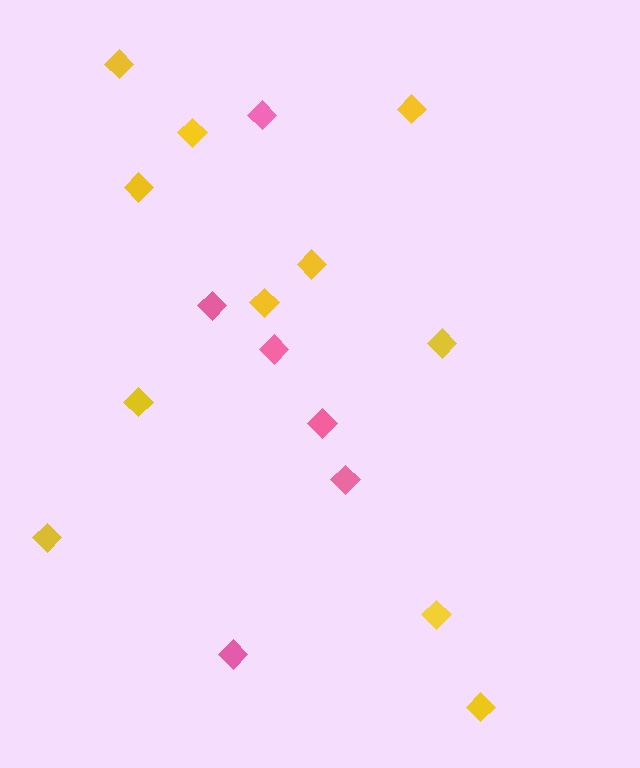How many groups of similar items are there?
There are 2 groups: one group of pink diamonds (6) and one group of yellow diamonds (11).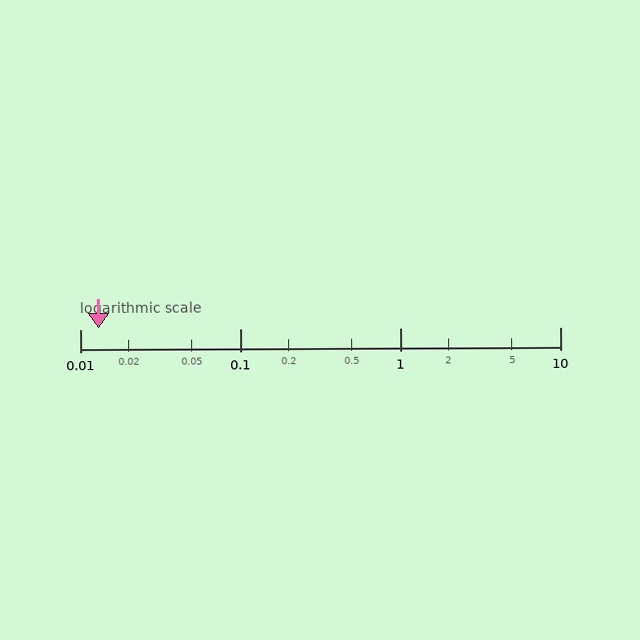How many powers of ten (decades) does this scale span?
The scale spans 3 decades, from 0.01 to 10.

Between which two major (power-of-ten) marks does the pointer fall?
The pointer is between 0.01 and 0.1.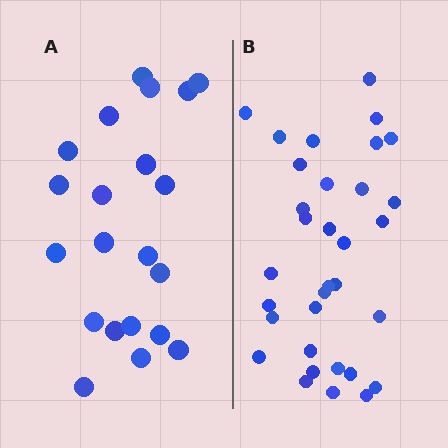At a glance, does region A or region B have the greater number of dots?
Region B (the right region) has more dots.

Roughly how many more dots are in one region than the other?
Region B has roughly 12 or so more dots than region A.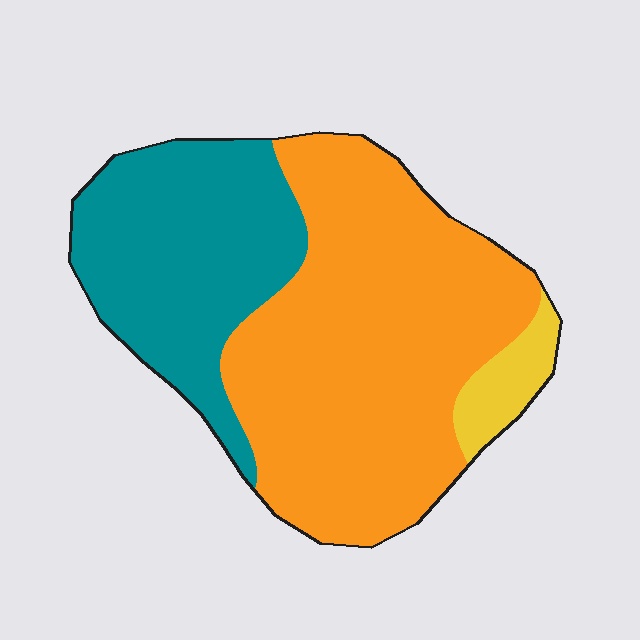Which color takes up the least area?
Yellow, at roughly 5%.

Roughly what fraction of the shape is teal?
Teal covers roughly 35% of the shape.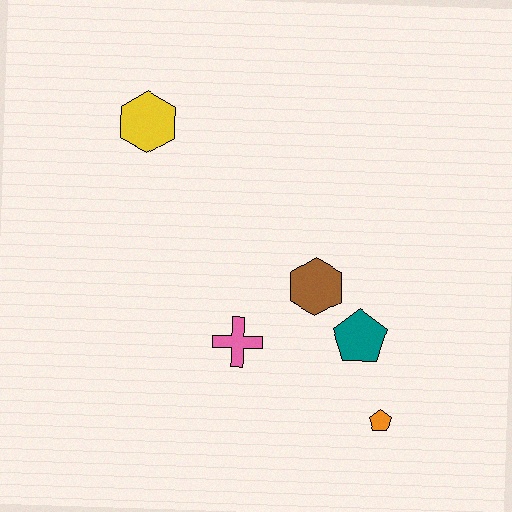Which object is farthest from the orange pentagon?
The yellow hexagon is farthest from the orange pentagon.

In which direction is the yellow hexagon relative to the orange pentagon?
The yellow hexagon is above the orange pentagon.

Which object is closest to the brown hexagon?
The teal pentagon is closest to the brown hexagon.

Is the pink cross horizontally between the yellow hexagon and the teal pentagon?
Yes